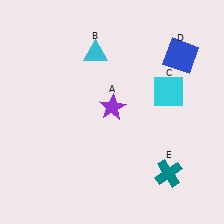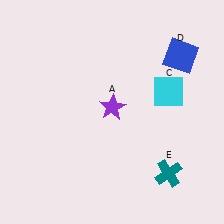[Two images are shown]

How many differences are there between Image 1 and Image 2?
There is 1 difference between the two images.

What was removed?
The cyan triangle (B) was removed in Image 2.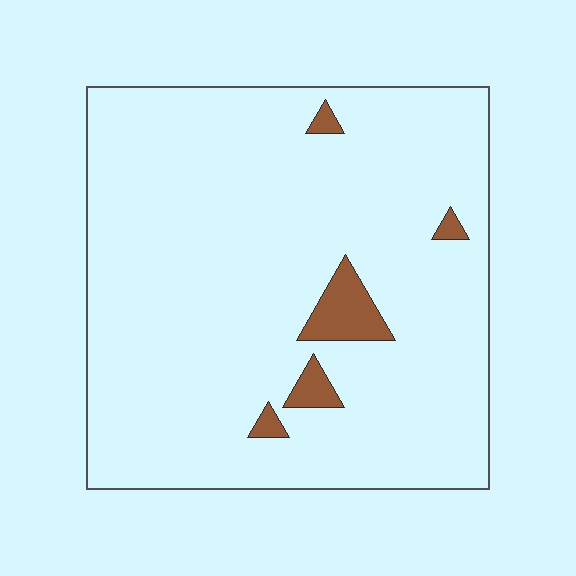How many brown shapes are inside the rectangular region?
5.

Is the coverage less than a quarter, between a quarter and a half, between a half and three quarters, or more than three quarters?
Less than a quarter.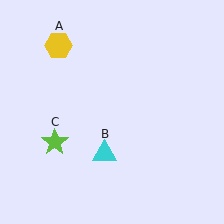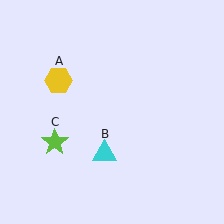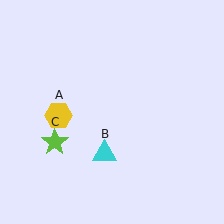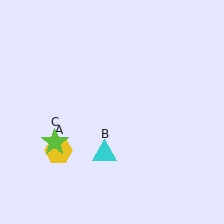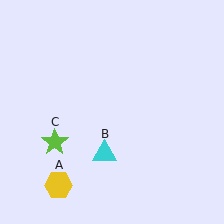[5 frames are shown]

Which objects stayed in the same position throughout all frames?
Cyan triangle (object B) and lime star (object C) remained stationary.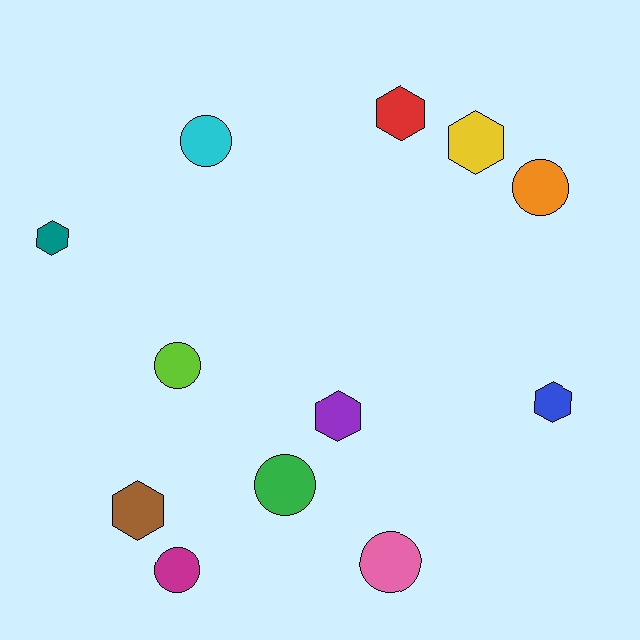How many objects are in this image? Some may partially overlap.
There are 12 objects.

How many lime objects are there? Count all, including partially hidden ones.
There is 1 lime object.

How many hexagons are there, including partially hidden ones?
There are 6 hexagons.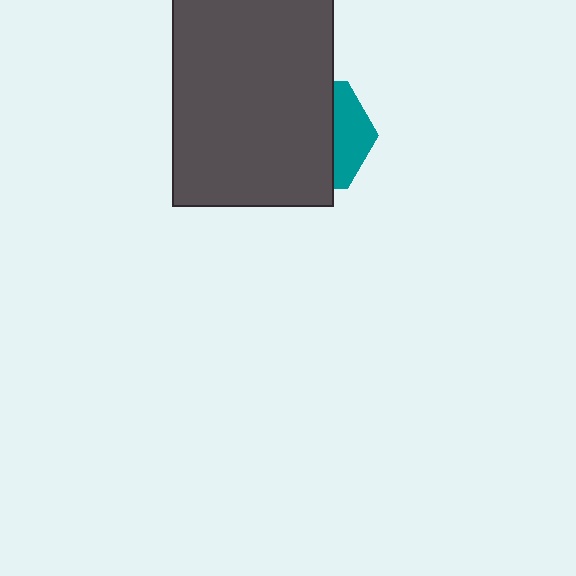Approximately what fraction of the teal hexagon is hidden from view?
Roughly 68% of the teal hexagon is hidden behind the dark gray rectangle.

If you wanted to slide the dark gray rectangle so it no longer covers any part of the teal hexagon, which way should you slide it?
Slide it left — that is the most direct way to separate the two shapes.